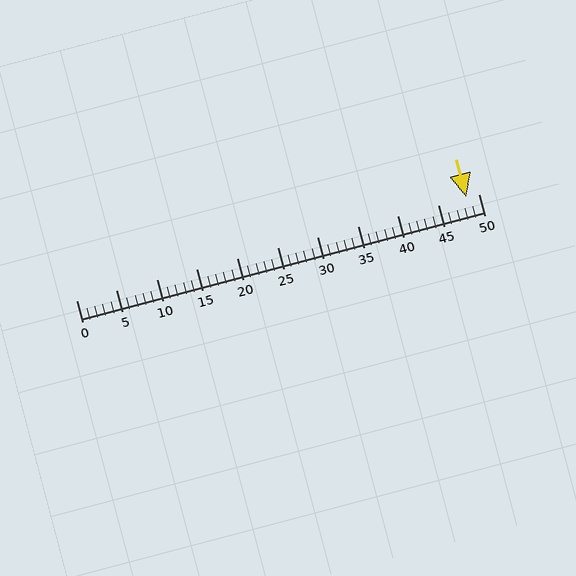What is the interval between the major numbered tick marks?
The major tick marks are spaced 5 units apart.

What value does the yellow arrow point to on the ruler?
The yellow arrow points to approximately 48.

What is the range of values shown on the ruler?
The ruler shows values from 0 to 50.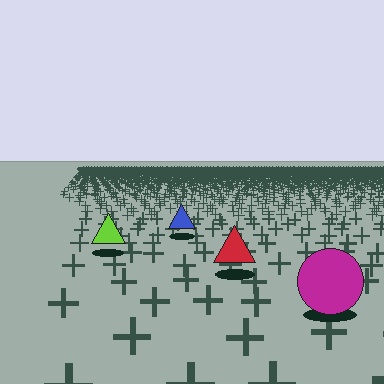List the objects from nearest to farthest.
From nearest to farthest: the magenta circle, the red triangle, the lime triangle, the blue triangle.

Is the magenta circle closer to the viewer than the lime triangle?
Yes. The magenta circle is closer — you can tell from the texture gradient: the ground texture is coarser near it.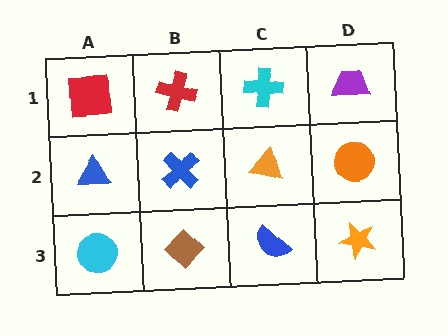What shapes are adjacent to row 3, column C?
An orange triangle (row 2, column C), a brown diamond (row 3, column B), an orange star (row 3, column D).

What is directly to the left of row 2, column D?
An orange triangle.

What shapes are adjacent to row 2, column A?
A red square (row 1, column A), a cyan circle (row 3, column A), a blue cross (row 2, column B).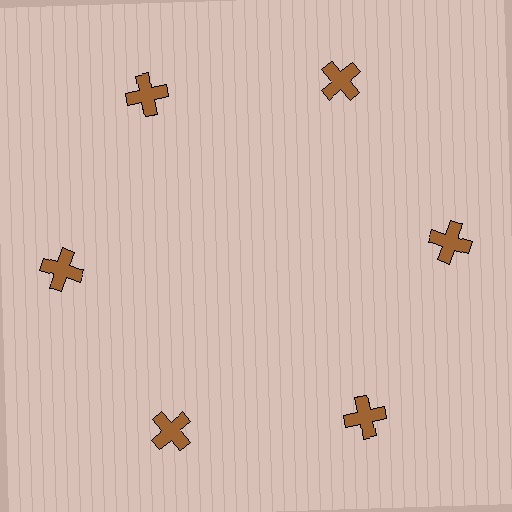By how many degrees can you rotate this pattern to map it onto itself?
The pattern maps onto itself every 60 degrees of rotation.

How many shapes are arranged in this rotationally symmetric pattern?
There are 6 shapes, arranged in 6 groups of 1.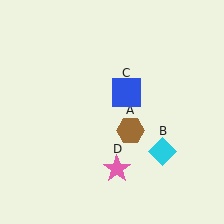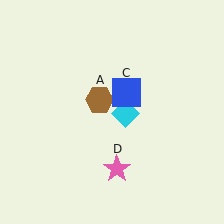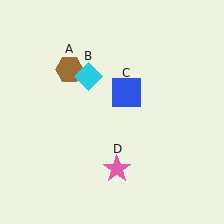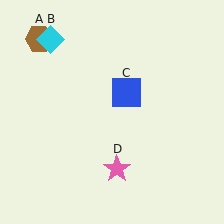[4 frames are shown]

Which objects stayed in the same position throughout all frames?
Blue square (object C) and pink star (object D) remained stationary.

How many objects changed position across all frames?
2 objects changed position: brown hexagon (object A), cyan diamond (object B).